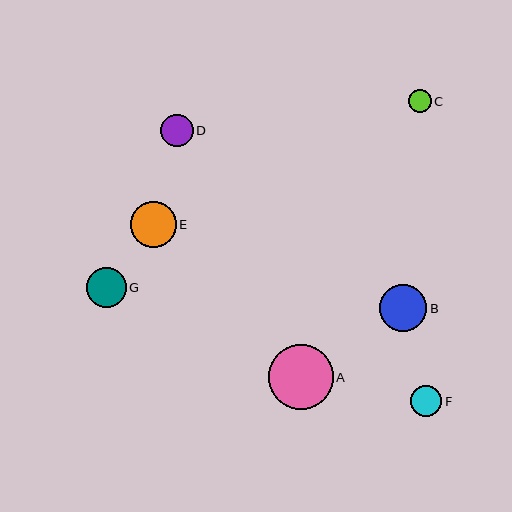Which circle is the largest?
Circle A is the largest with a size of approximately 64 pixels.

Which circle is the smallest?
Circle C is the smallest with a size of approximately 23 pixels.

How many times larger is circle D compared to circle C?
Circle D is approximately 1.4 times the size of circle C.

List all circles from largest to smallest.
From largest to smallest: A, B, E, G, D, F, C.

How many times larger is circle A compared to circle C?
Circle A is approximately 2.8 times the size of circle C.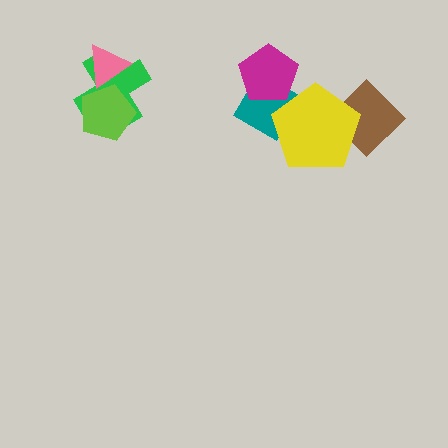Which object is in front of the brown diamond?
The yellow pentagon is in front of the brown diamond.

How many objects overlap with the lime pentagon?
2 objects overlap with the lime pentagon.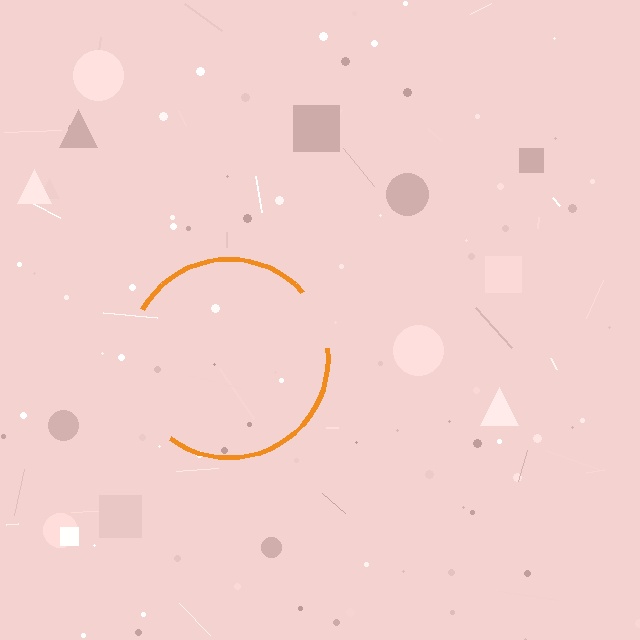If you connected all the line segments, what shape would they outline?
They would outline a circle.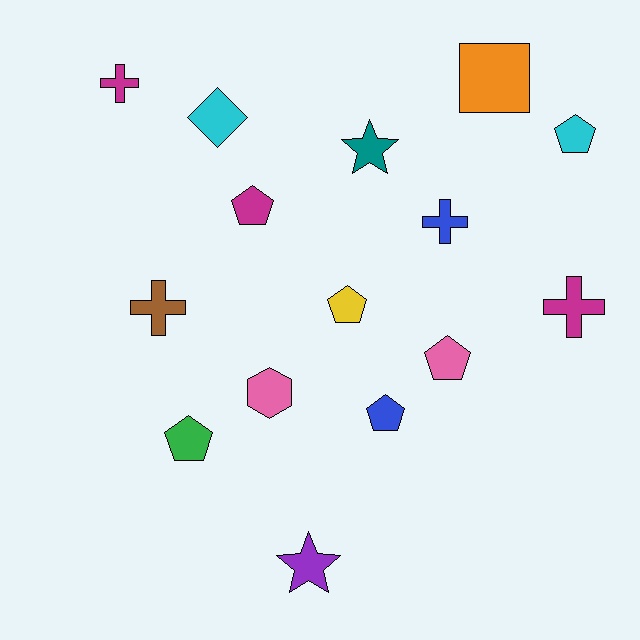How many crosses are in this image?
There are 4 crosses.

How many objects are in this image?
There are 15 objects.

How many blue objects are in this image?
There are 2 blue objects.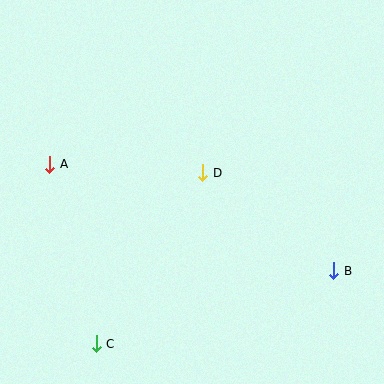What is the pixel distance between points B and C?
The distance between B and C is 249 pixels.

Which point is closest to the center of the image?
Point D at (203, 173) is closest to the center.